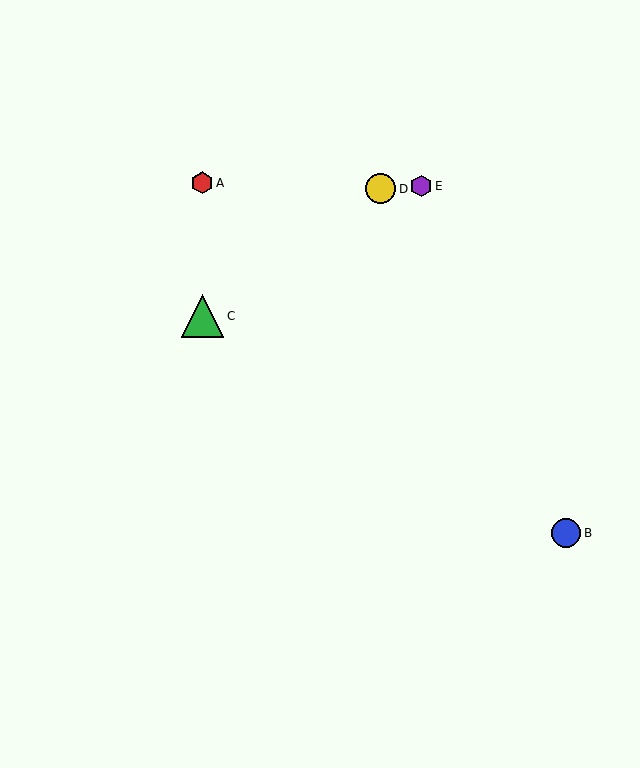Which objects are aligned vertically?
Objects A, C are aligned vertically.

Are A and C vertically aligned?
Yes, both are at x≈202.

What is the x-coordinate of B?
Object B is at x≈566.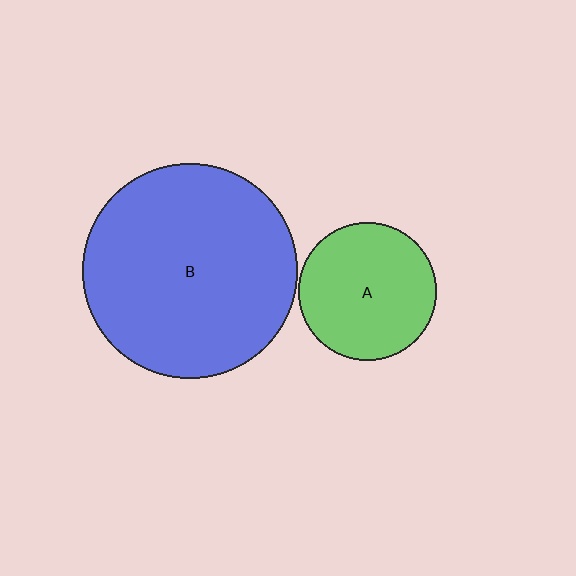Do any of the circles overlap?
No, none of the circles overlap.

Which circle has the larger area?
Circle B (blue).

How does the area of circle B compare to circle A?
Approximately 2.4 times.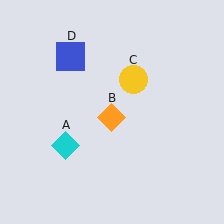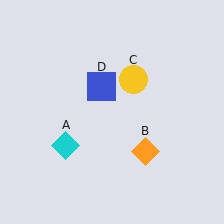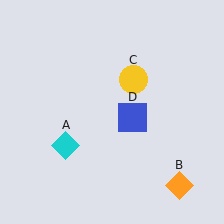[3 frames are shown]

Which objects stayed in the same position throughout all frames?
Cyan diamond (object A) and yellow circle (object C) remained stationary.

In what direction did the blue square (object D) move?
The blue square (object D) moved down and to the right.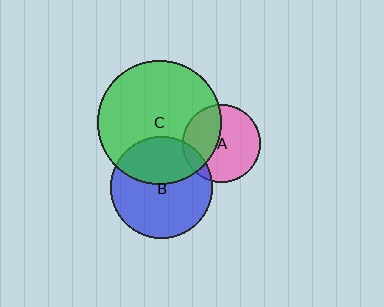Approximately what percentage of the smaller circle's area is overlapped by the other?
Approximately 35%.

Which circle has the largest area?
Circle C (green).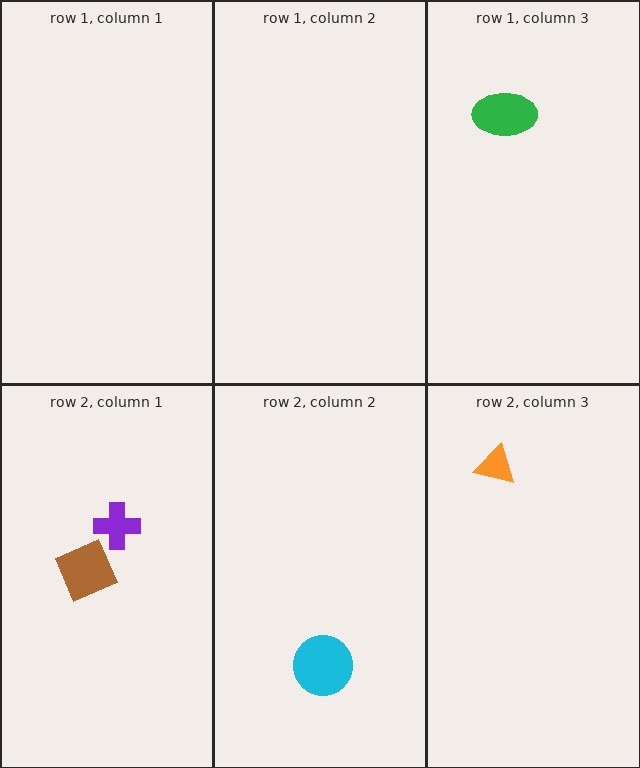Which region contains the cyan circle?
The row 2, column 2 region.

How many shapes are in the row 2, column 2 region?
1.